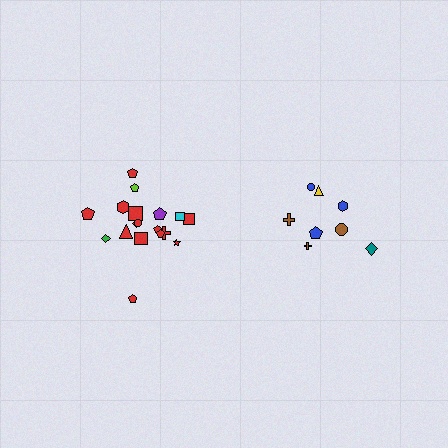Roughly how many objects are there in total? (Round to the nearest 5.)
Roughly 25 objects in total.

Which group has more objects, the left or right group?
The left group.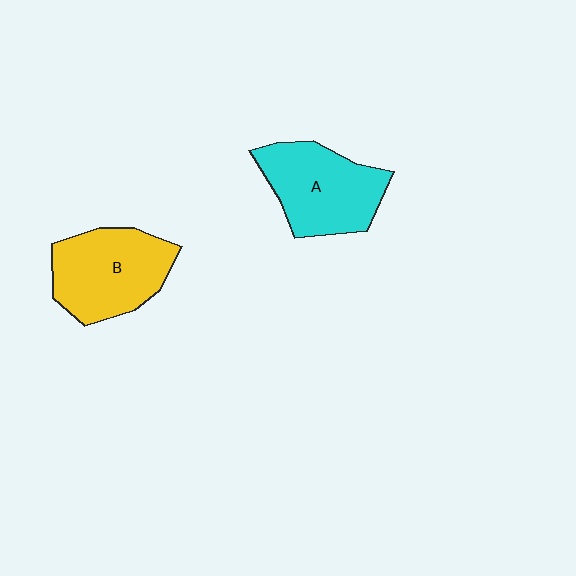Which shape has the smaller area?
Shape A (cyan).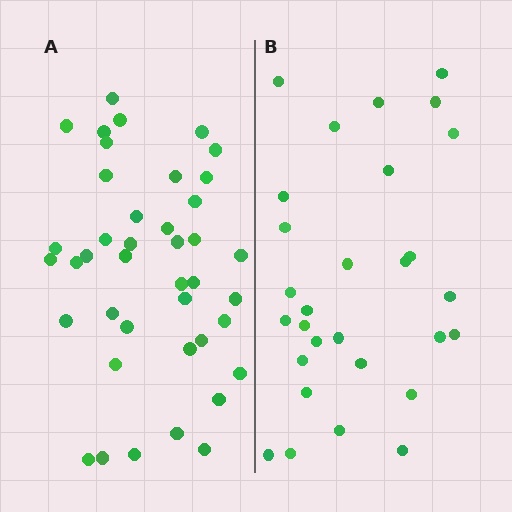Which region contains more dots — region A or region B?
Region A (the left region) has more dots.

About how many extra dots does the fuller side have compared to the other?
Region A has roughly 12 or so more dots than region B.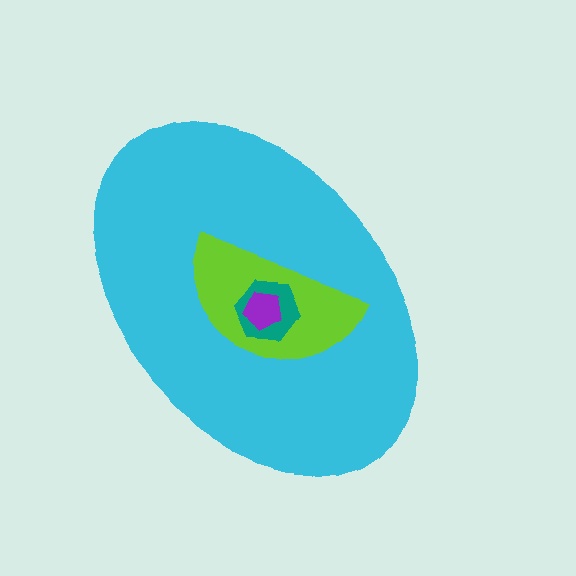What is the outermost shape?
The cyan ellipse.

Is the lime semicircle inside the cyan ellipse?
Yes.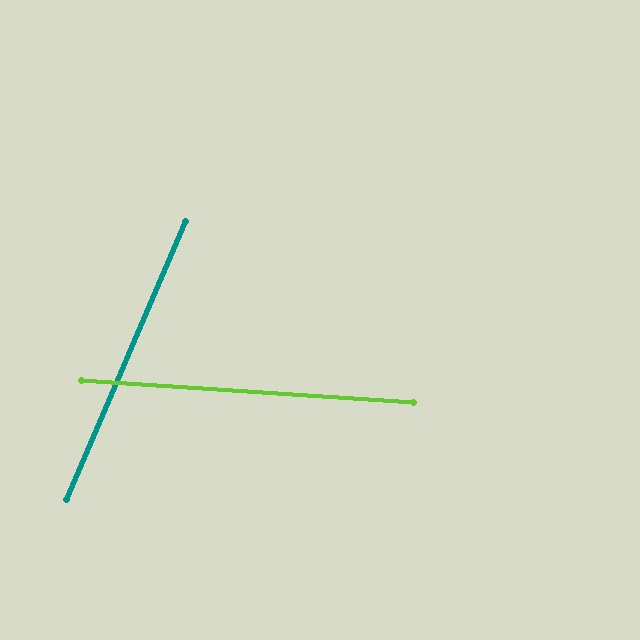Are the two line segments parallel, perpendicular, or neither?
Neither parallel nor perpendicular — they differ by about 71°.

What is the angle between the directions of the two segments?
Approximately 71 degrees.